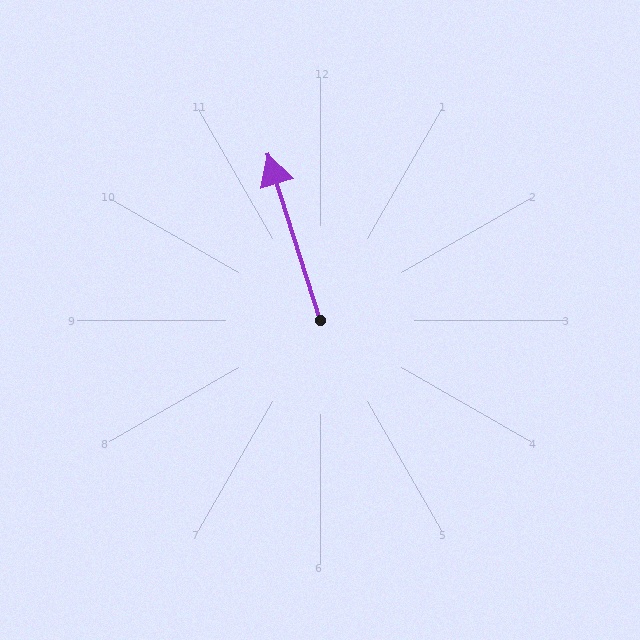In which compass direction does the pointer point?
North.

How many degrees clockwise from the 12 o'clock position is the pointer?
Approximately 343 degrees.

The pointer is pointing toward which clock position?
Roughly 11 o'clock.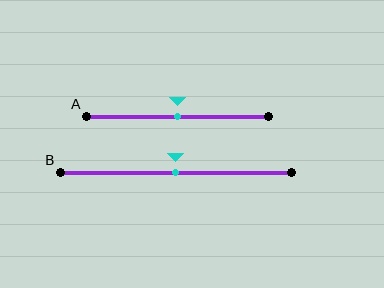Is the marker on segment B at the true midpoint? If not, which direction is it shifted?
Yes, the marker on segment B is at the true midpoint.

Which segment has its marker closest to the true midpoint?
Segment A has its marker closest to the true midpoint.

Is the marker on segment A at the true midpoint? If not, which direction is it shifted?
Yes, the marker on segment A is at the true midpoint.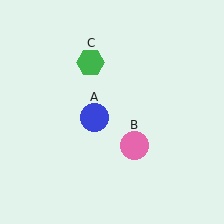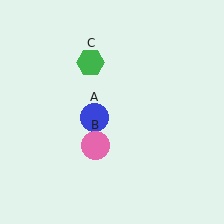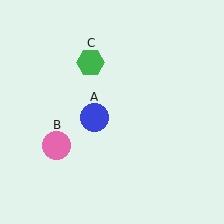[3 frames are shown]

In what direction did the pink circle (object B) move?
The pink circle (object B) moved left.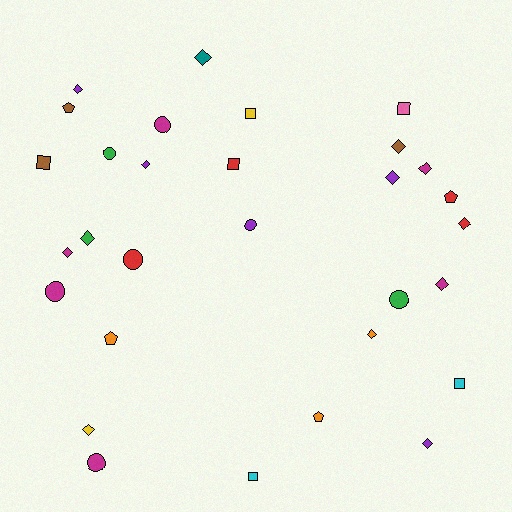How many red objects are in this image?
There are 4 red objects.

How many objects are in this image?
There are 30 objects.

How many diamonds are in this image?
There are 13 diamonds.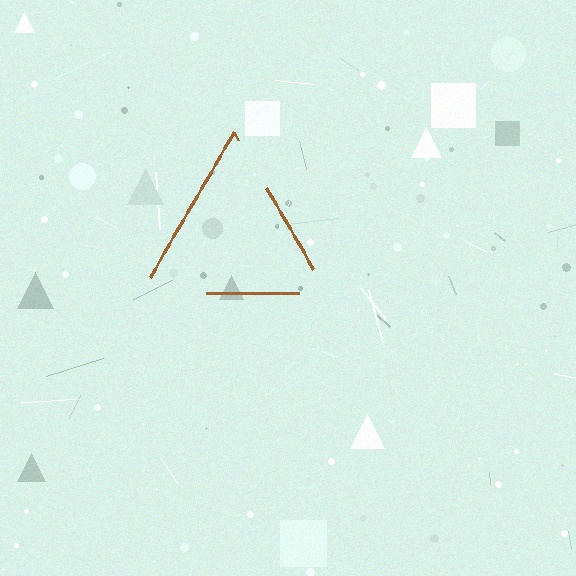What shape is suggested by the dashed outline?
The dashed outline suggests a triangle.